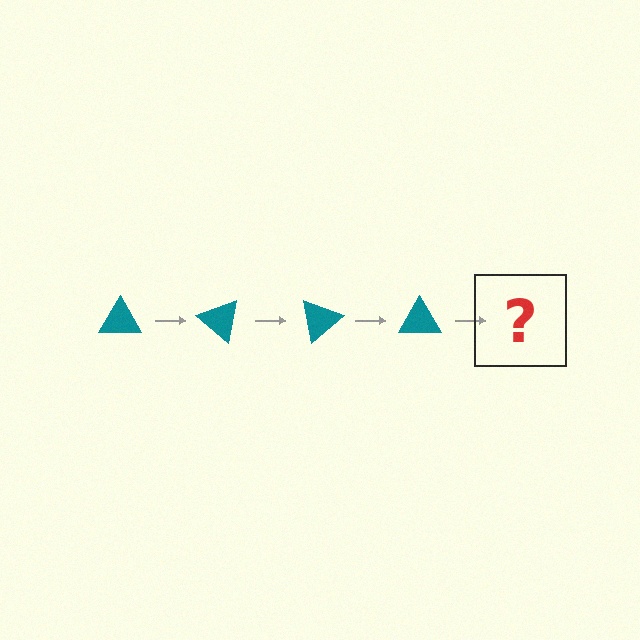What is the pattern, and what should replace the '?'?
The pattern is that the triangle rotates 40 degrees each step. The '?' should be a teal triangle rotated 160 degrees.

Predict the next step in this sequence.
The next step is a teal triangle rotated 160 degrees.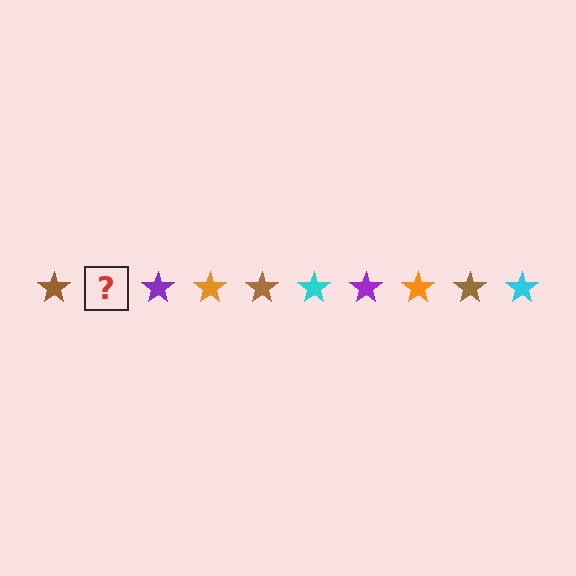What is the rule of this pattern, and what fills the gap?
The rule is that the pattern cycles through brown, cyan, purple, orange stars. The gap should be filled with a cyan star.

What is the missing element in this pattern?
The missing element is a cyan star.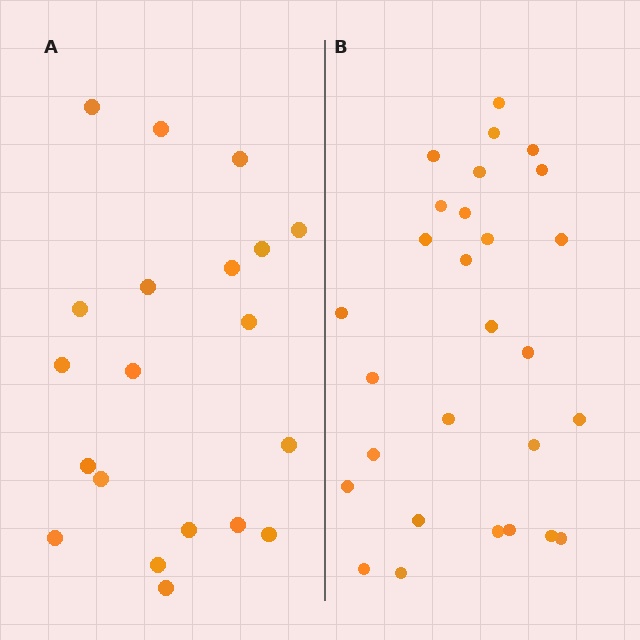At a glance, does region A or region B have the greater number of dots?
Region B (the right region) has more dots.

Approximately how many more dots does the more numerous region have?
Region B has roughly 8 or so more dots than region A.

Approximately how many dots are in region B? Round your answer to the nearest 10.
About 30 dots. (The exact count is 28, which rounds to 30.)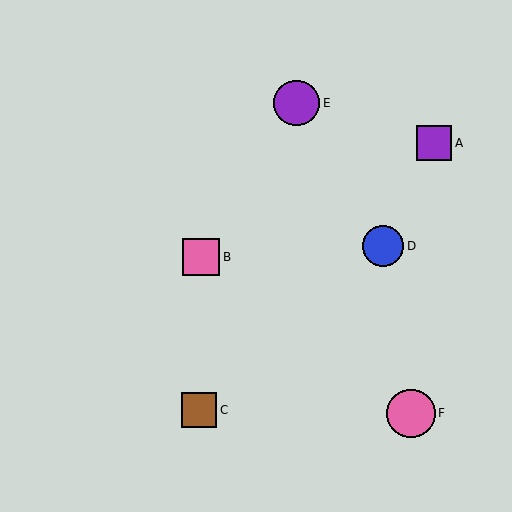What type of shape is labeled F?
Shape F is a pink circle.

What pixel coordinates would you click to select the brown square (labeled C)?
Click at (199, 410) to select the brown square C.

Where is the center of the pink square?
The center of the pink square is at (201, 257).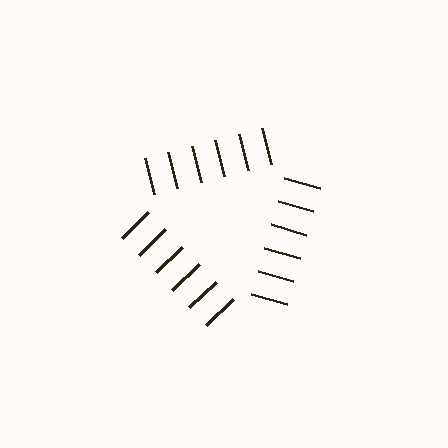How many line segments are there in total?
18 — 6 along each of the 3 edges.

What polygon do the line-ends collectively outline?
An illusory triangle — the line segments terminate on its edges but no continuous stroke is drawn.